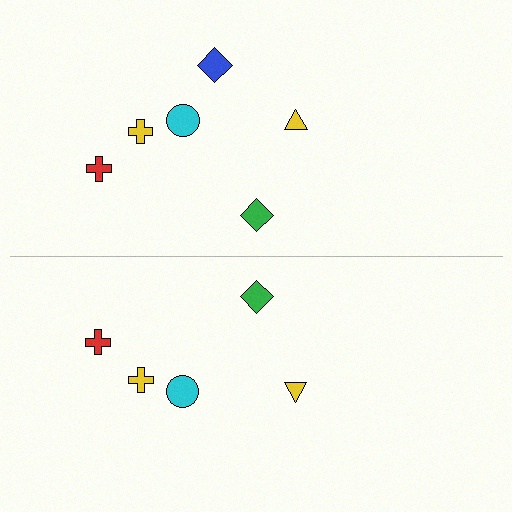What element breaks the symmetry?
A blue diamond is missing from the bottom side.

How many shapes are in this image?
There are 11 shapes in this image.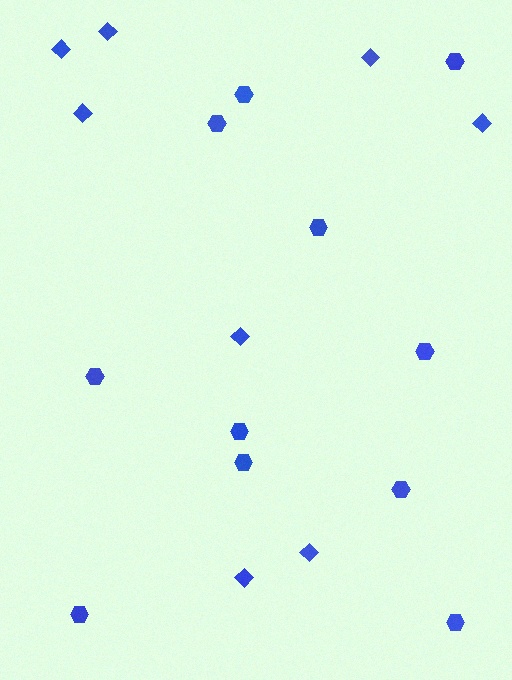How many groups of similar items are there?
There are 2 groups: one group of diamonds (8) and one group of hexagons (11).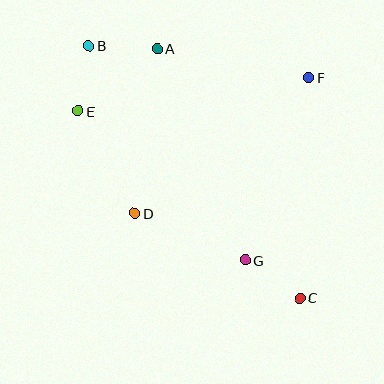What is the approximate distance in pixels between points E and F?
The distance between E and F is approximately 233 pixels.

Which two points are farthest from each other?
Points B and C are farthest from each other.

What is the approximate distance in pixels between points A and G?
The distance between A and G is approximately 229 pixels.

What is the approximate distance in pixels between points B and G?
The distance between B and G is approximately 266 pixels.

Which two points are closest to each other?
Points B and E are closest to each other.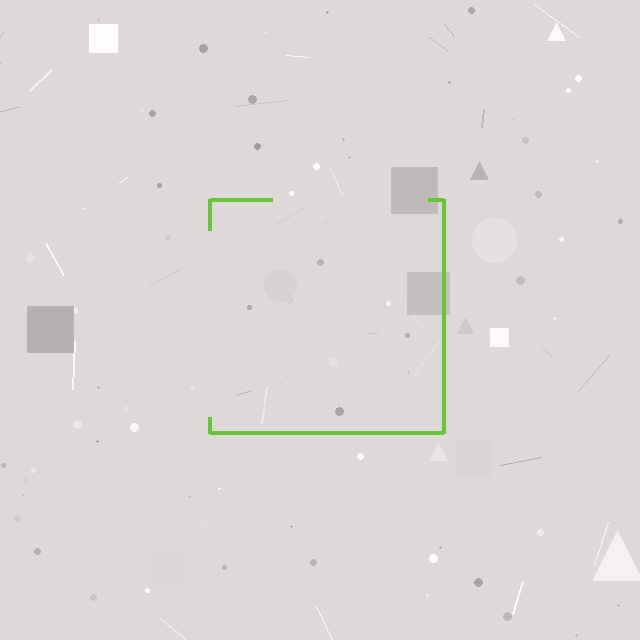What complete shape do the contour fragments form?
The contour fragments form a square.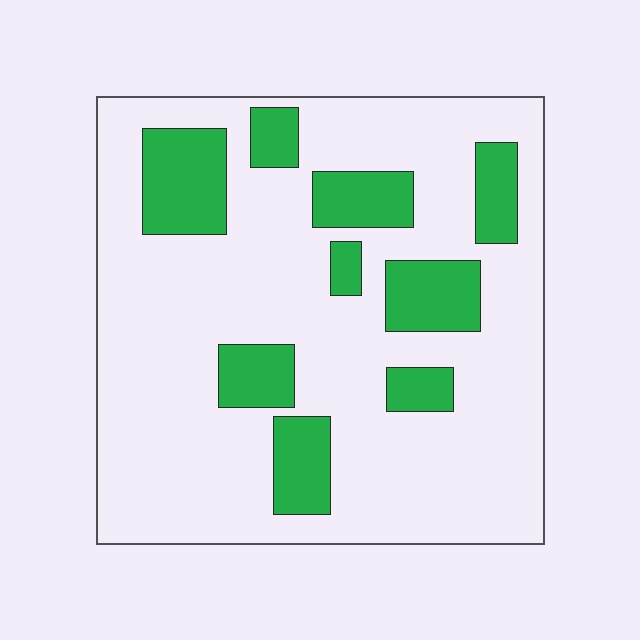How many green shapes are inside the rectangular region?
9.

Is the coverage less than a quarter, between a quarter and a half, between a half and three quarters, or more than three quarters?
Less than a quarter.